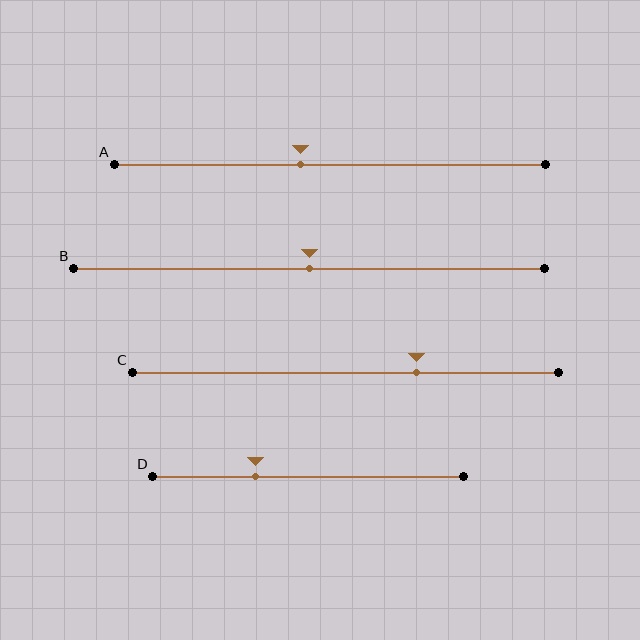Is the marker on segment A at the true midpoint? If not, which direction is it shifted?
No, the marker on segment A is shifted to the left by about 7% of the segment length.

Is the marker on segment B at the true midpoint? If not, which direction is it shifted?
Yes, the marker on segment B is at the true midpoint.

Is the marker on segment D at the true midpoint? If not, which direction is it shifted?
No, the marker on segment D is shifted to the left by about 17% of the segment length.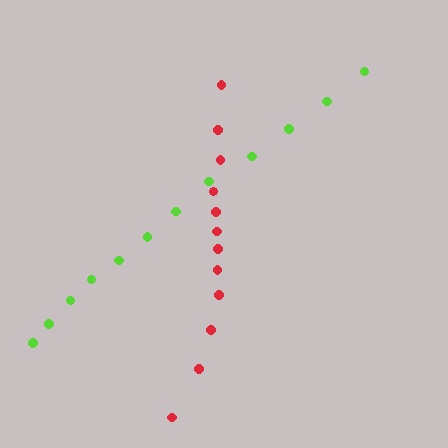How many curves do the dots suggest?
There are 2 distinct paths.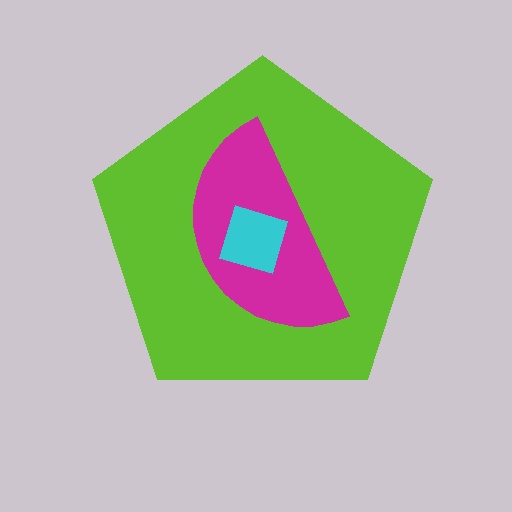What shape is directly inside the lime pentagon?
The magenta semicircle.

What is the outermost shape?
The lime pentagon.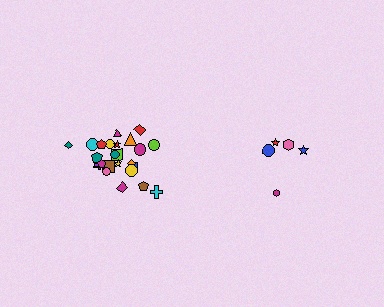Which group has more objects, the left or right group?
The left group.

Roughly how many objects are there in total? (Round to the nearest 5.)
Roughly 30 objects in total.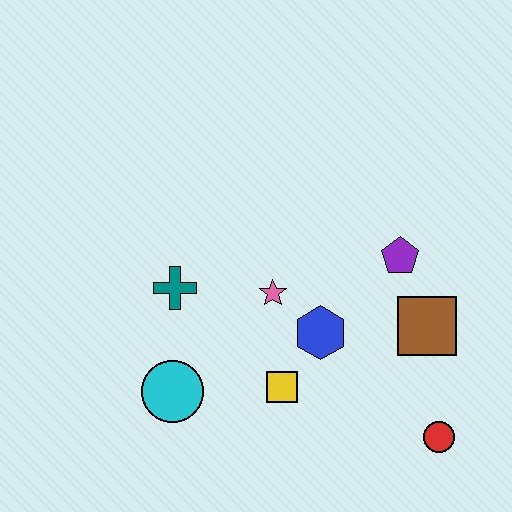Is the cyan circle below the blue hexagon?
Yes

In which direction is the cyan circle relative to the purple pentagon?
The cyan circle is to the left of the purple pentagon.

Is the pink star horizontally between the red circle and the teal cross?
Yes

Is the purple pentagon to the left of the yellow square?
No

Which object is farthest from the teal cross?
The red circle is farthest from the teal cross.